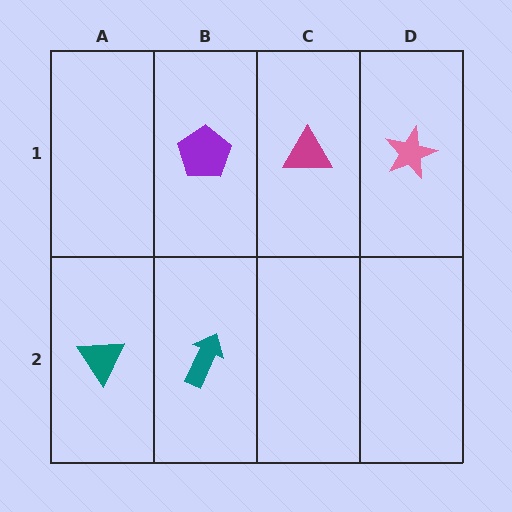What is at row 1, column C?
A magenta triangle.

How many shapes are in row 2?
2 shapes.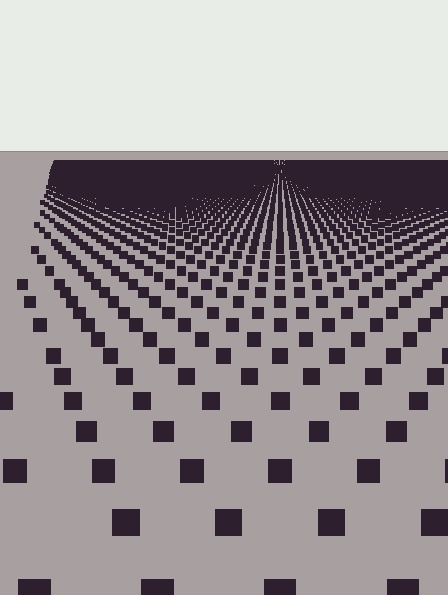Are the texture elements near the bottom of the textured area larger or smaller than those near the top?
Larger. Near the bottom, elements are closer to the viewer and appear at a bigger on-screen size.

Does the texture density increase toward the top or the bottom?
Density increases toward the top.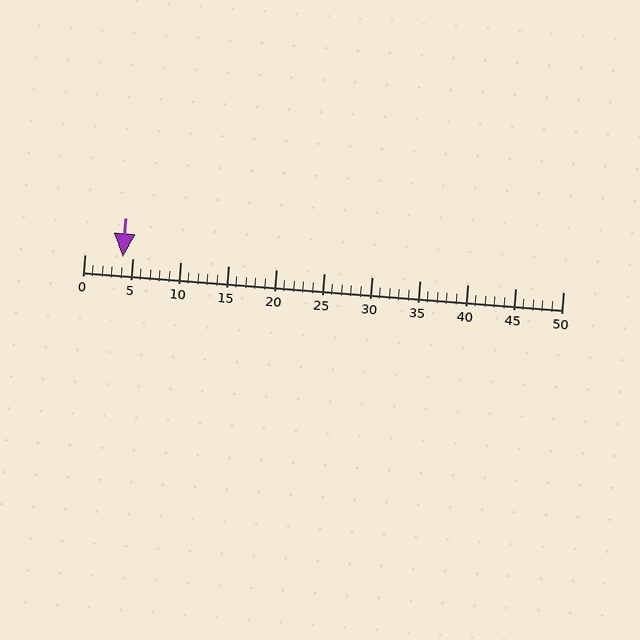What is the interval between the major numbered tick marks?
The major tick marks are spaced 5 units apart.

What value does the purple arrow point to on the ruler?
The purple arrow points to approximately 4.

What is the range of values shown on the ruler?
The ruler shows values from 0 to 50.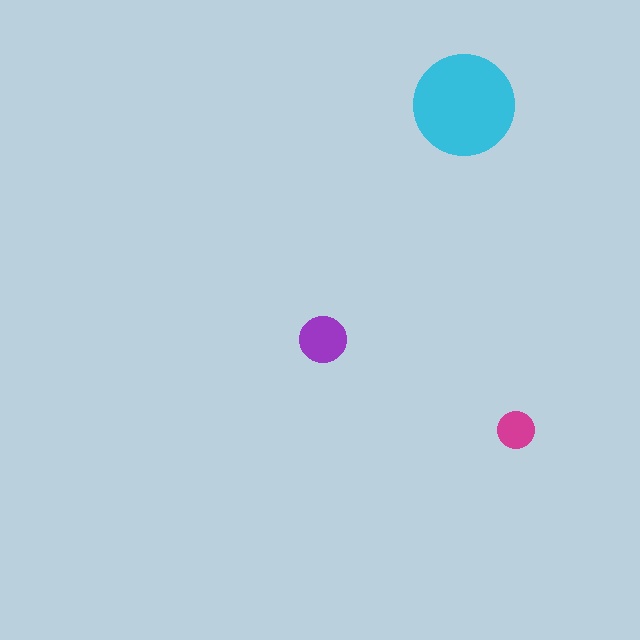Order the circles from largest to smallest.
the cyan one, the purple one, the magenta one.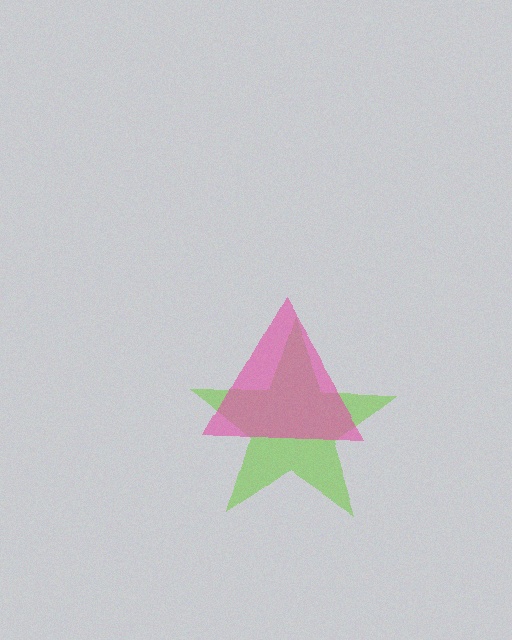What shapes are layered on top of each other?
The layered shapes are: a lime star, a pink triangle.